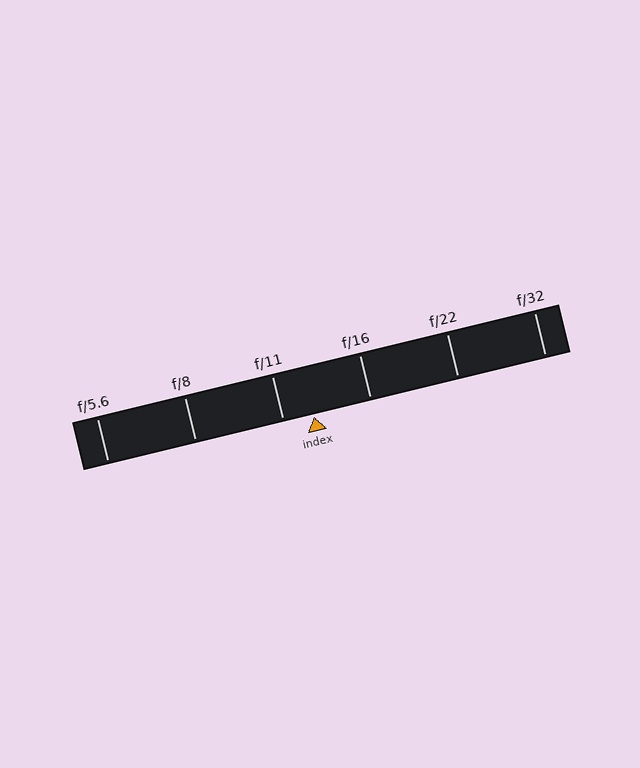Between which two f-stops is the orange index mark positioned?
The index mark is between f/11 and f/16.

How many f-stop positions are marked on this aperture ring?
There are 6 f-stop positions marked.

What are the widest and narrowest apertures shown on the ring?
The widest aperture shown is f/5.6 and the narrowest is f/32.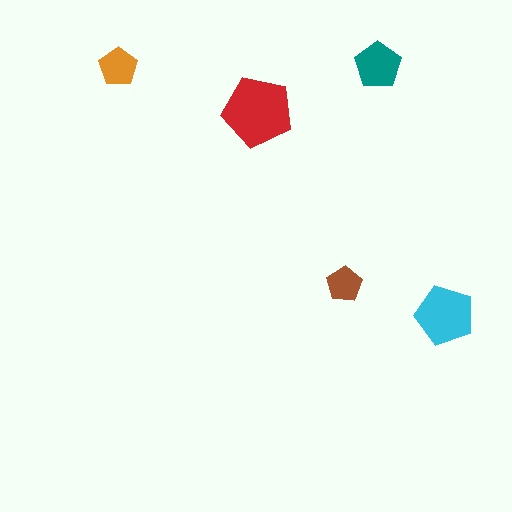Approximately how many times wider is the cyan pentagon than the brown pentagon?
About 1.5 times wider.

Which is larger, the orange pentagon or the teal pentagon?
The teal one.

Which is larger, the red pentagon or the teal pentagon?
The red one.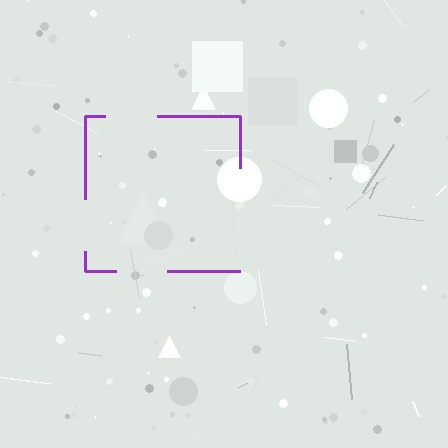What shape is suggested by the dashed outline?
The dashed outline suggests a square.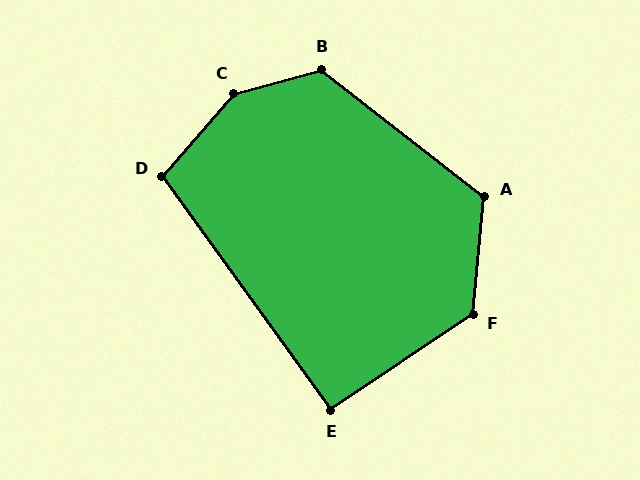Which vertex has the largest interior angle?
C, at approximately 146 degrees.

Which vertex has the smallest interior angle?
E, at approximately 92 degrees.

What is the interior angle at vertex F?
Approximately 129 degrees (obtuse).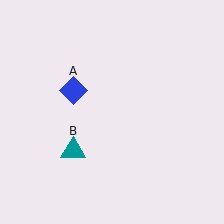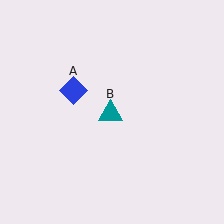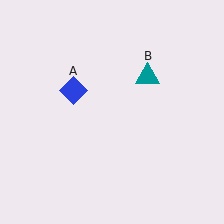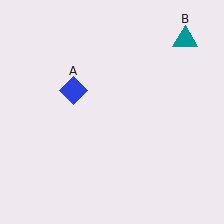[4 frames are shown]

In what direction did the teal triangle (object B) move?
The teal triangle (object B) moved up and to the right.